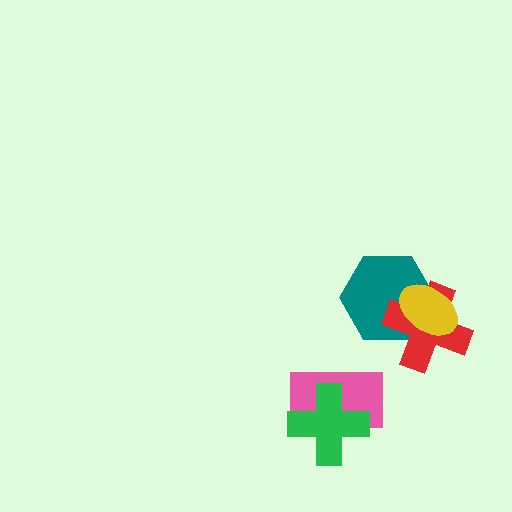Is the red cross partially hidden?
Yes, it is partially covered by another shape.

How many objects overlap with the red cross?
2 objects overlap with the red cross.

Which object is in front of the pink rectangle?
The green cross is in front of the pink rectangle.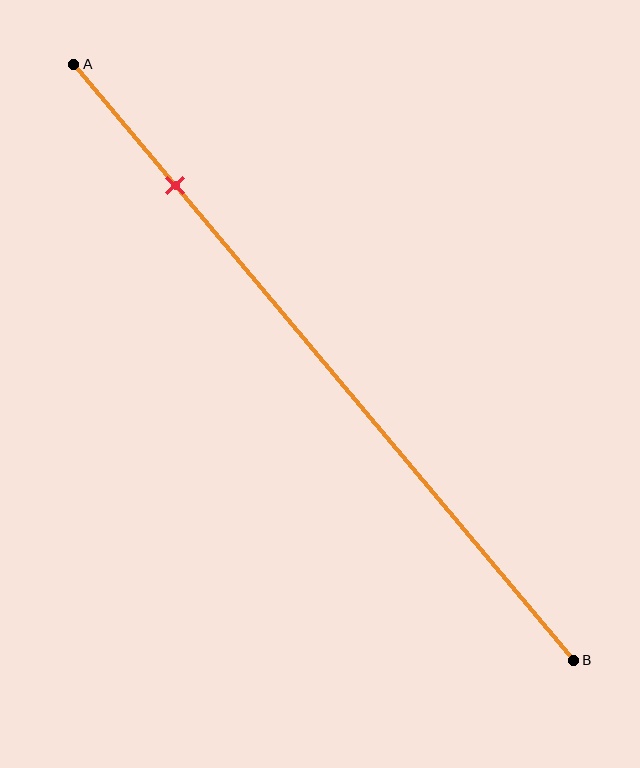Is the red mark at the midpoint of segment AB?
No, the mark is at about 20% from A, not at the 50% midpoint.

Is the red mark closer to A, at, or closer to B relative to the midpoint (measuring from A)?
The red mark is closer to point A than the midpoint of segment AB.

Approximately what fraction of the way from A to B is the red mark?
The red mark is approximately 20% of the way from A to B.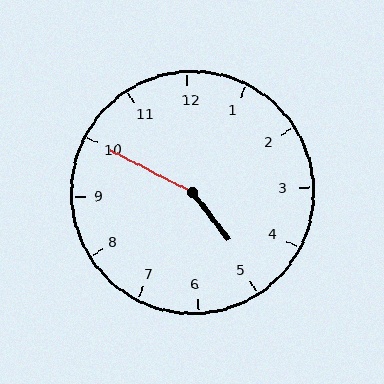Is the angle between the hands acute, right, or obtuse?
It is obtuse.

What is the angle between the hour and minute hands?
Approximately 155 degrees.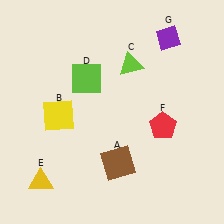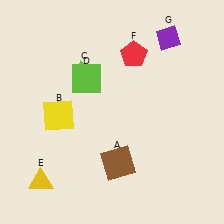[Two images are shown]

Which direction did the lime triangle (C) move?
The lime triangle (C) moved left.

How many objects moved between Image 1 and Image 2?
2 objects moved between the two images.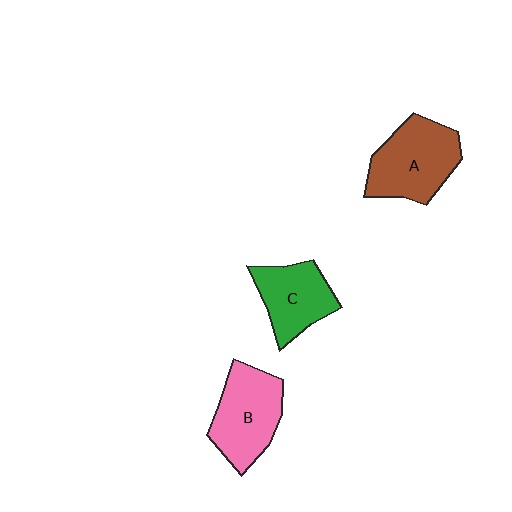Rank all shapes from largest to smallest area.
From largest to smallest: A (brown), B (pink), C (green).